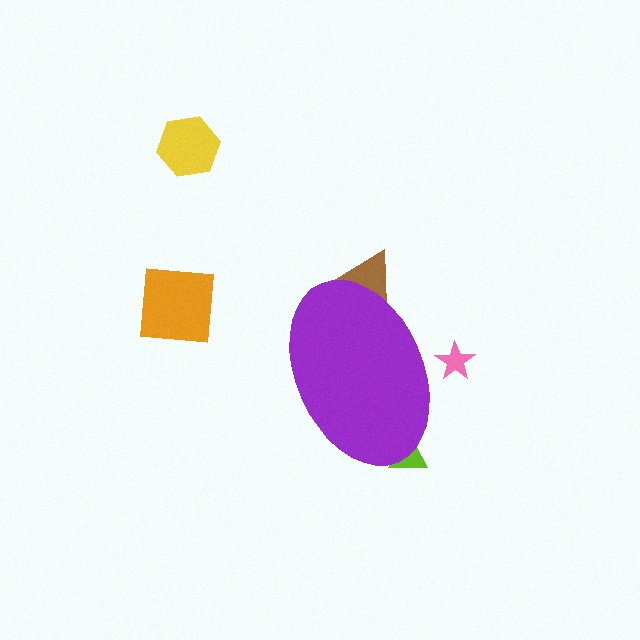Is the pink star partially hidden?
Yes, the pink star is partially hidden behind the purple ellipse.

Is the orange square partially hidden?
No, the orange square is fully visible.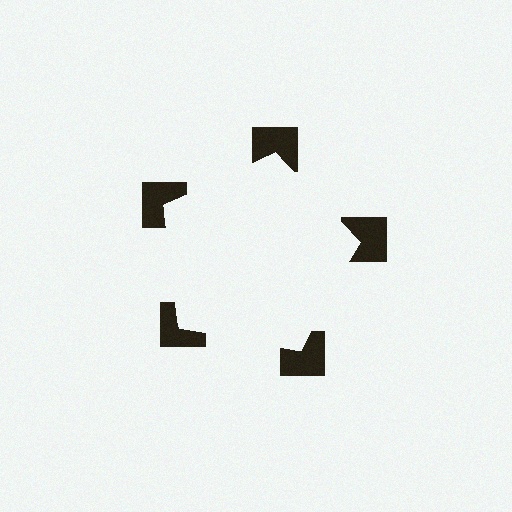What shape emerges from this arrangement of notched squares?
An illusory pentagon — its edges are inferred from the aligned wedge cuts in the notched squares, not physically drawn.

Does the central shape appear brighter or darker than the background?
It typically appears slightly brighter than the background, even though no actual brightness change is drawn.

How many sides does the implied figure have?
5 sides.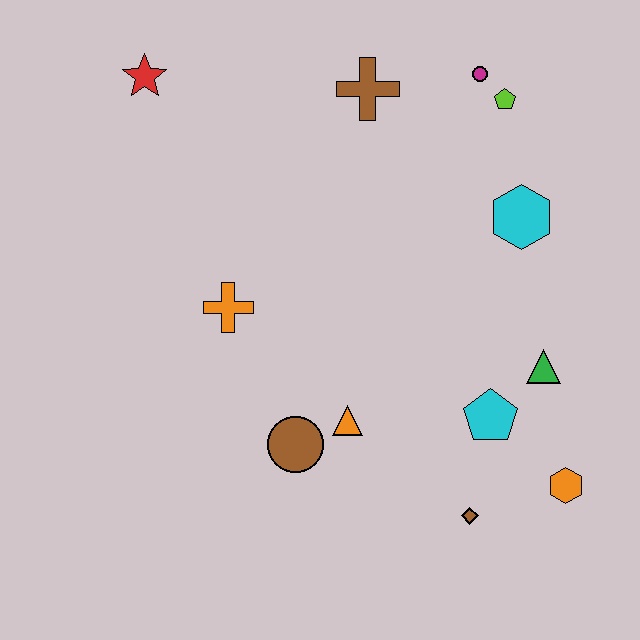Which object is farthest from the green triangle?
The red star is farthest from the green triangle.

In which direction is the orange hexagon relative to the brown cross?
The orange hexagon is below the brown cross.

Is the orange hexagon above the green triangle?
No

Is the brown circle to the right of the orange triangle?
No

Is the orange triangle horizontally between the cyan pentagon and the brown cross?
No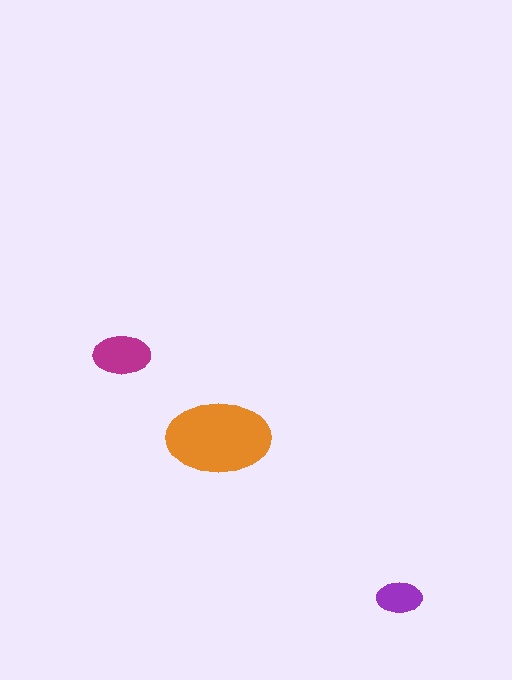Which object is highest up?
The magenta ellipse is topmost.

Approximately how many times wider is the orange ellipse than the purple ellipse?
About 2.5 times wider.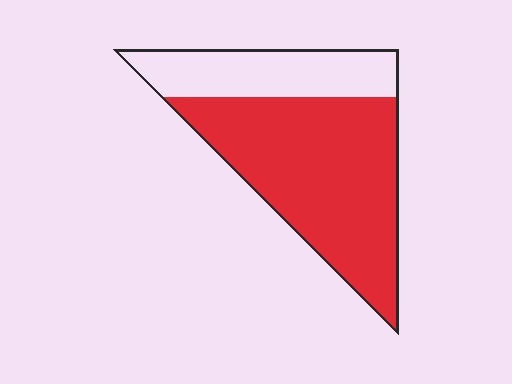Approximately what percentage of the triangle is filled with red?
Approximately 70%.